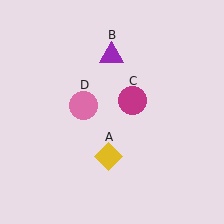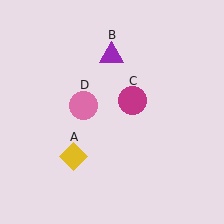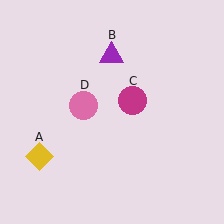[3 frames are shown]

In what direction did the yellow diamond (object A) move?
The yellow diamond (object A) moved left.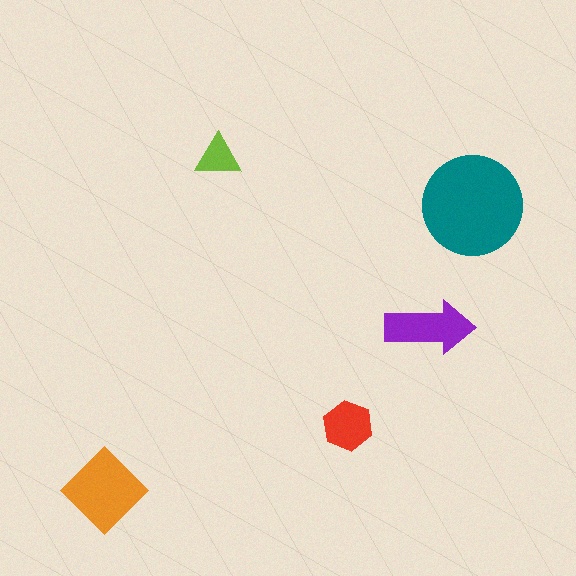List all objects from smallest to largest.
The lime triangle, the red hexagon, the purple arrow, the orange diamond, the teal circle.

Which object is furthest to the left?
The orange diamond is leftmost.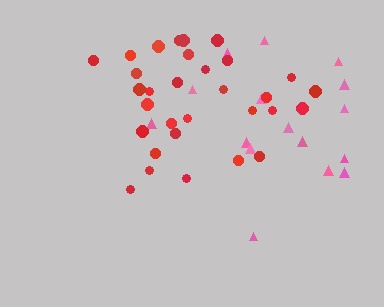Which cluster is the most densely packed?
Red.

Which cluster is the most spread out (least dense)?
Pink.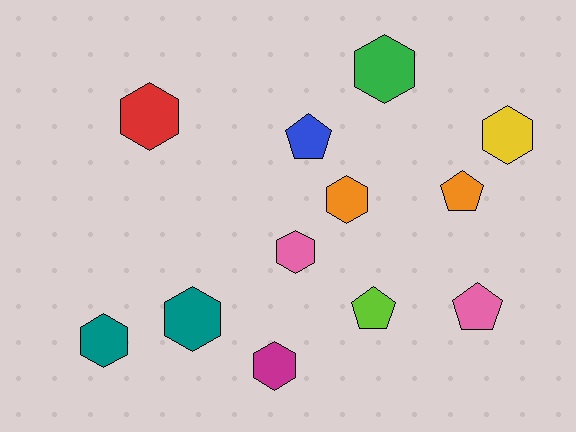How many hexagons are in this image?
There are 8 hexagons.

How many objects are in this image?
There are 12 objects.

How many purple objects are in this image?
There are no purple objects.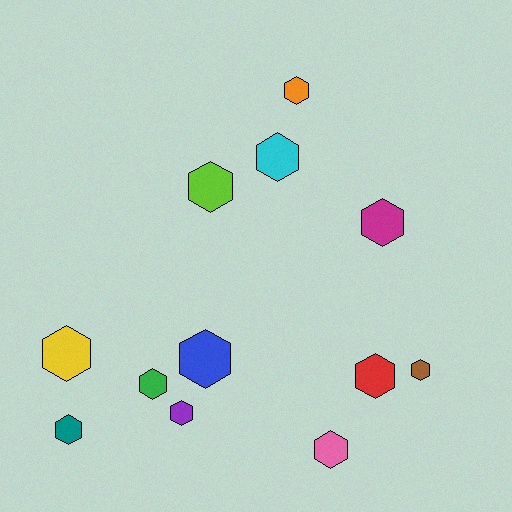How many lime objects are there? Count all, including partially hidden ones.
There is 1 lime object.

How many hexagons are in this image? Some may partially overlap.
There are 12 hexagons.